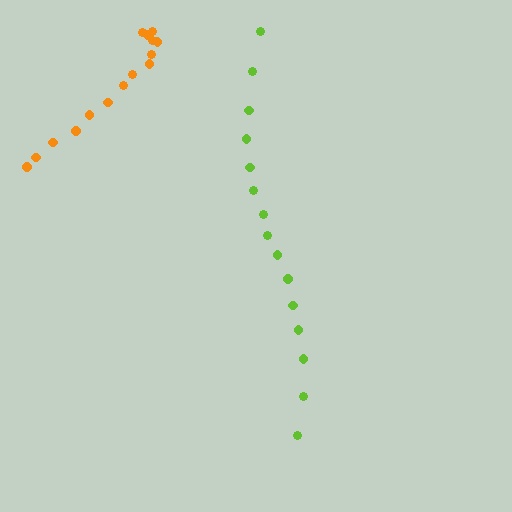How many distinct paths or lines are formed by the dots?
There are 2 distinct paths.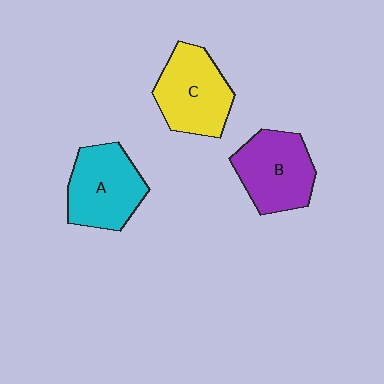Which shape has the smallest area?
Shape B (purple).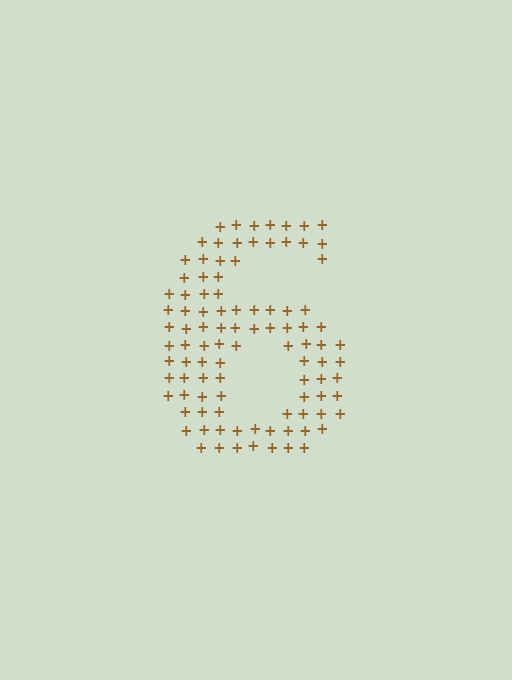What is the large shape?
The large shape is the digit 6.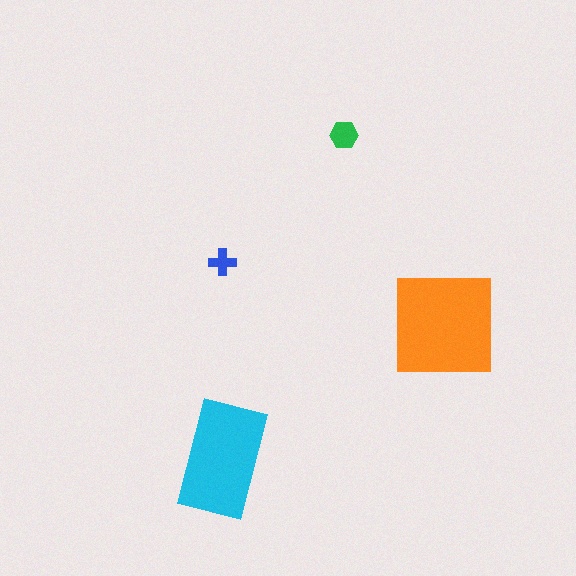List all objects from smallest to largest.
The blue cross, the green hexagon, the cyan rectangle, the orange square.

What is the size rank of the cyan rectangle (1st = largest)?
2nd.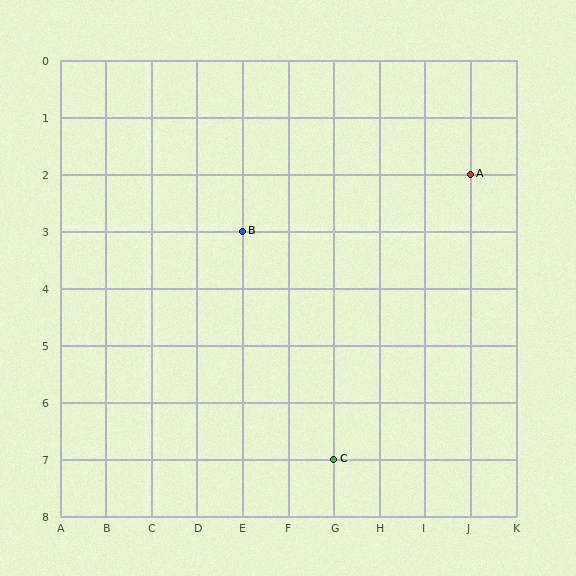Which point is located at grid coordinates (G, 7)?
Point C is at (G, 7).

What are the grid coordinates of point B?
Point B is at grid coordinates (E, 3).